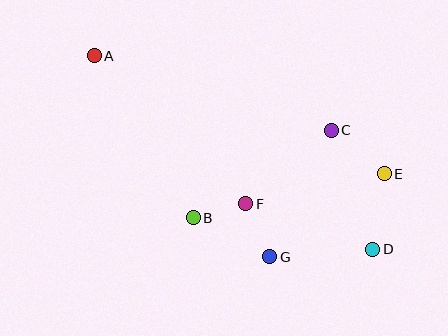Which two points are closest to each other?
Points B and F are closest to each other.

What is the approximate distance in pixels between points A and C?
The distance between A and C is approximately 249 pixels.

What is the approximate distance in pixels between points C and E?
The distance between C and E is approximately 69 pixels.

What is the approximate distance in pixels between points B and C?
The distance between B and C is approximately 163 pixels.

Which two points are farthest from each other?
Points A and D are farthest from each other.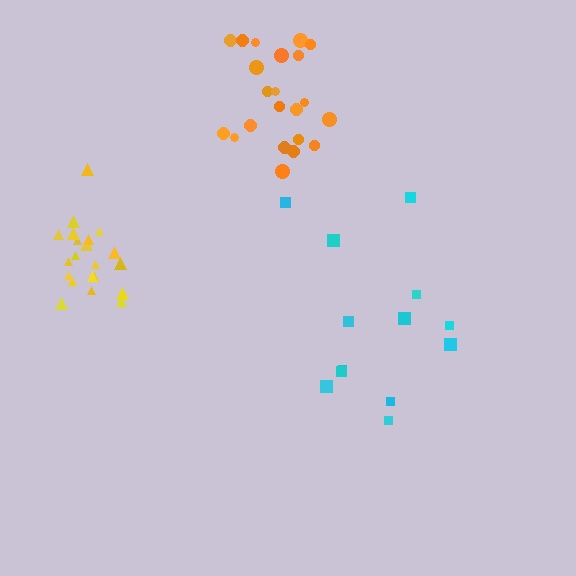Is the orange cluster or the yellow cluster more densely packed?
Yellow.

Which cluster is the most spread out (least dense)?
Cyan.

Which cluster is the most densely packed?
Yellow.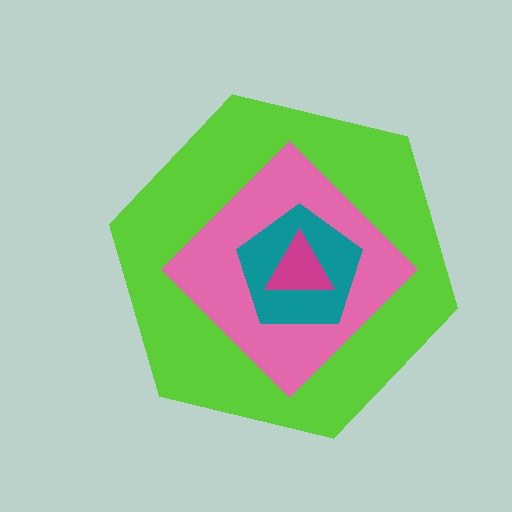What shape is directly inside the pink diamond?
The teal pentagon.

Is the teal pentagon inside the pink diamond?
Yes.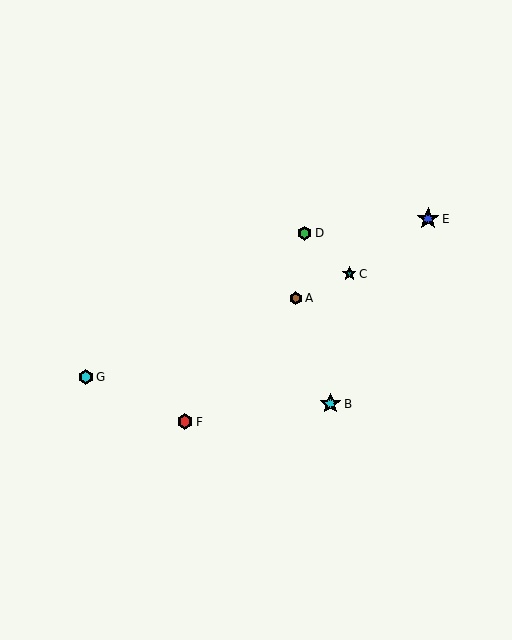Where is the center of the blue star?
The center of the blue star is at (428, 219).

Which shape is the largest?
The blue star (labeled E) is the largest.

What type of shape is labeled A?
Shape A is a brown hexagon.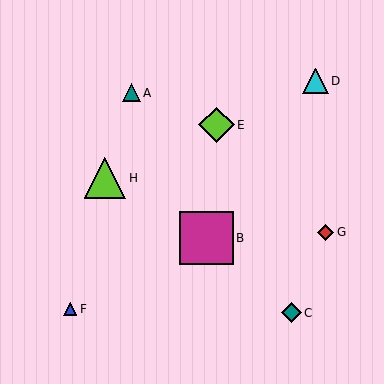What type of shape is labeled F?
Shape F is a blue triangle.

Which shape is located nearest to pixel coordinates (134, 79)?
The teal triangle (labeled A) at (131, 93) is nearest to that location.